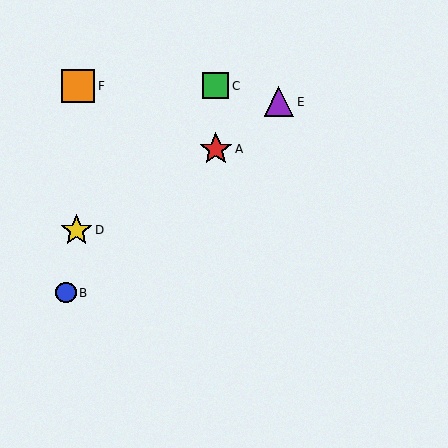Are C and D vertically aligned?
No, C is at x≈216 and D is at x≈77.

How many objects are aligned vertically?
2 objects (A, C) are aligned vertically.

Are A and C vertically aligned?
Yes, both are at x≈216.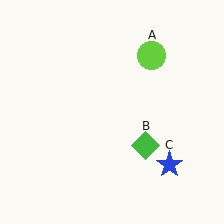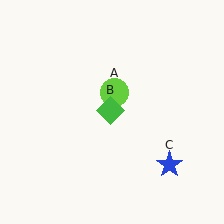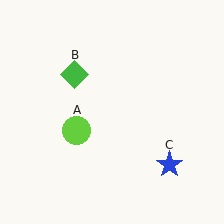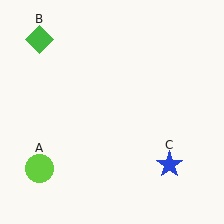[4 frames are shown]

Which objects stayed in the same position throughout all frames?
Blue star (object C) remained stationary.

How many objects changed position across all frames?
2 objects changed position: lime circle (object A), green diamond (object B).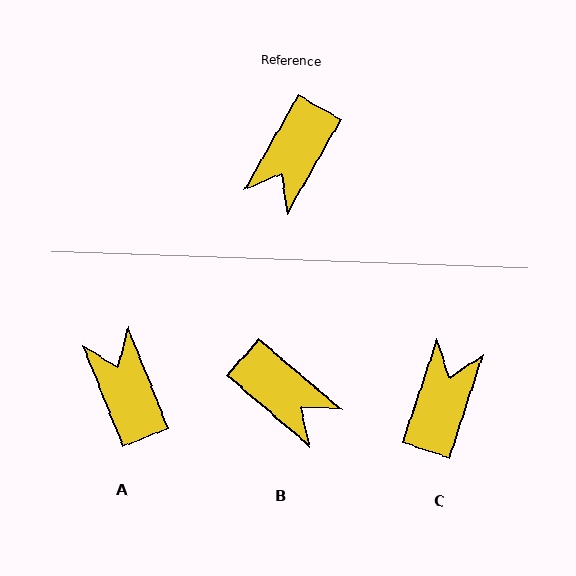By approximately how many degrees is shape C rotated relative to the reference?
Approximately 169 degrees clockwise.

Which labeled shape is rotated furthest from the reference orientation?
C, about 169 degrees away.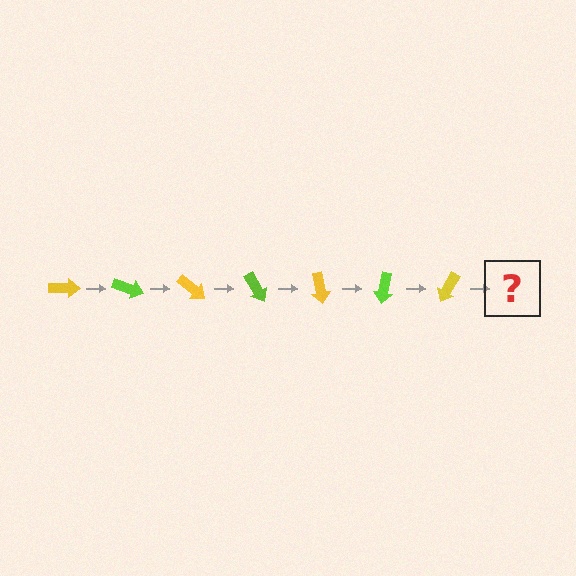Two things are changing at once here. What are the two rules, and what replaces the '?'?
The two rules are that it rotates 20 degrees each step and the color cycles through yellow and lime. The '?' should be a lime arrow, rotated 140 degrees from the start.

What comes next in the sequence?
The next element should be a lime arrow, rotated 140 degrees from the start.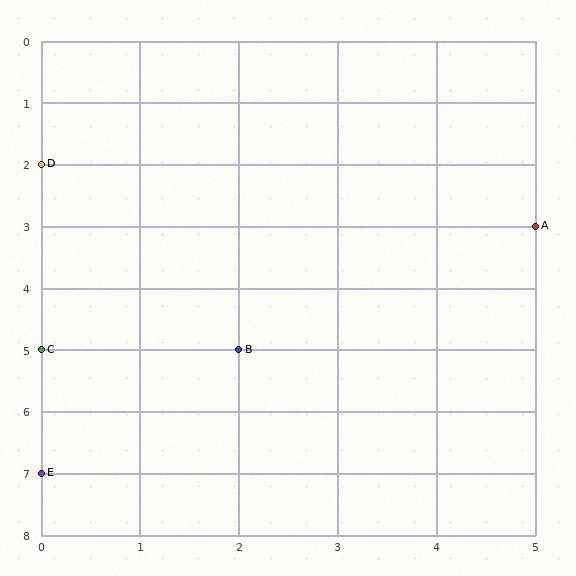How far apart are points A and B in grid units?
Points A and B are 3 columns and 2 rows apart (about 3.6 grid units diagonally).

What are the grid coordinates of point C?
Point C is at grid coordinates (0, 5).